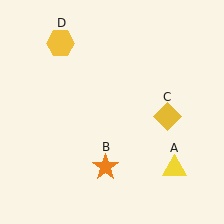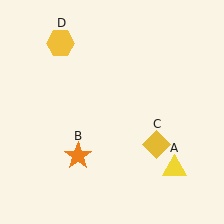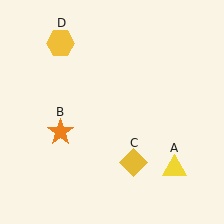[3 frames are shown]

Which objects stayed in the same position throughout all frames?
Yellow triangle (object A) and yellow hexagon (object D) remained stationary.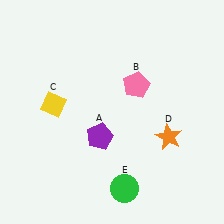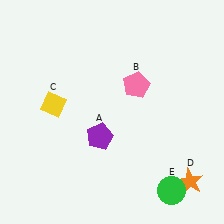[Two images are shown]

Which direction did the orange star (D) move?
The orange star (D) moved down.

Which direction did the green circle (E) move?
The green circle (E) moved right.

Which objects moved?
The objects that moved are: the orange star (D), the green circle (E).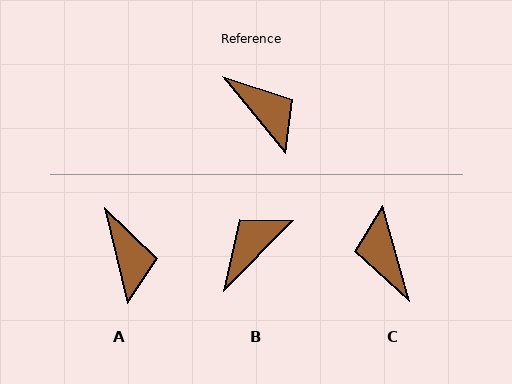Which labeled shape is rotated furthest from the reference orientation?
C, about 157 degrees away.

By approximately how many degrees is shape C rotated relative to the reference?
Approximately 157 degrees counter-clockwise.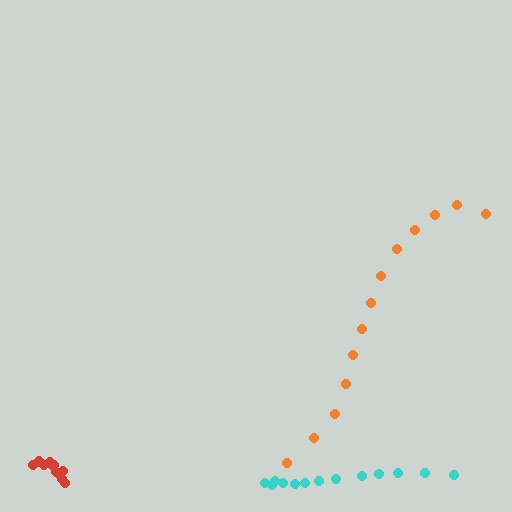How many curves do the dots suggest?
There are 3 distinct paths.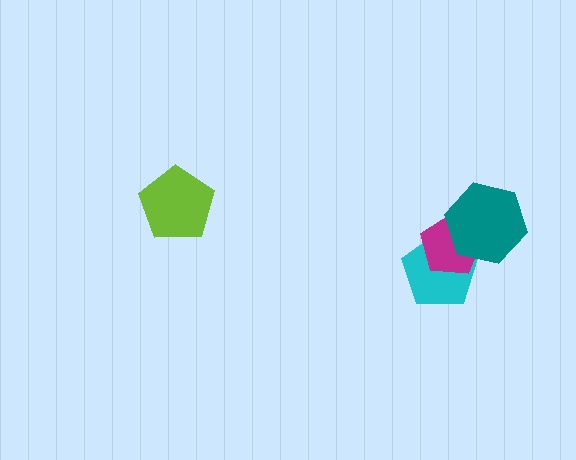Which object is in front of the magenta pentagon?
The teal hexagon is in front of the magenta pentagon.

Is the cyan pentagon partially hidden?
Yes, it is partially covered by another shape.